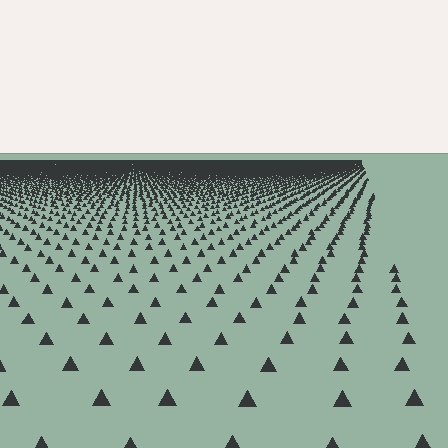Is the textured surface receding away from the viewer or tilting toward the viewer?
The surface is receding away from the viewer. Texture elements get smaller and denser toward the top.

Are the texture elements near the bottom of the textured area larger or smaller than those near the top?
Larger. Near the bottom, elements are closer to the viewer and appear at a bigger on-screen size.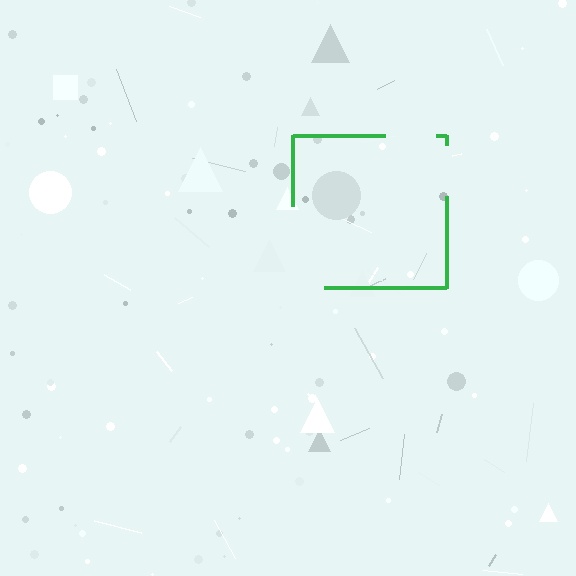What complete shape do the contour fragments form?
The contour fragments form a square.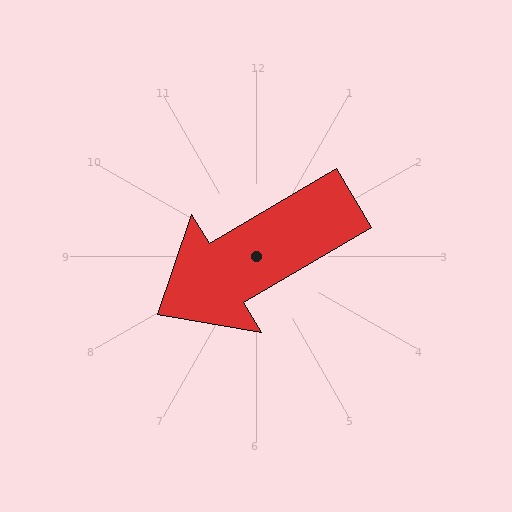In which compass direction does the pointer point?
Southwest.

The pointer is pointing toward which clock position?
Roughly 8 o'clock.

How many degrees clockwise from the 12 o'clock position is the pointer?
Approximately 239 degrees.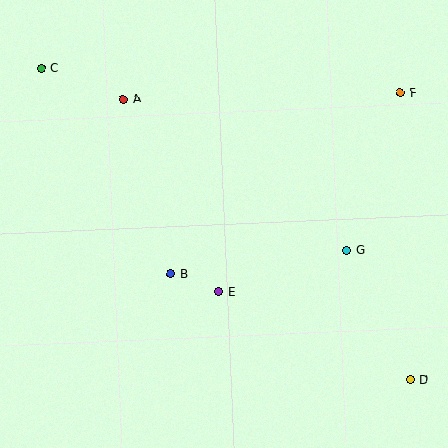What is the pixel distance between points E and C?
The distance between E and C is 285 pixels.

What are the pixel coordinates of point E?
Point E is at (219, 292).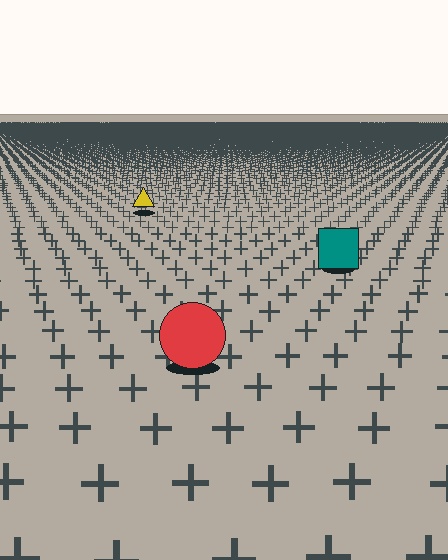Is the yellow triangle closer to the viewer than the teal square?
No. The teal square is closer — you can tell from the texture gradient: the ground texture is coarser near it.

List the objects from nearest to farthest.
From nearest to farthest: the red circle, the teal square, the yellow triangle.